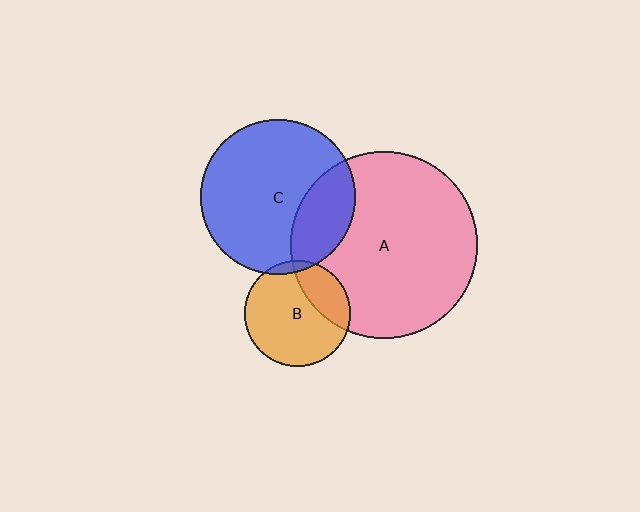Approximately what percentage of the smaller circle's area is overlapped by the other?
Approximately 5%.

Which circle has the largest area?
Circle A (pink).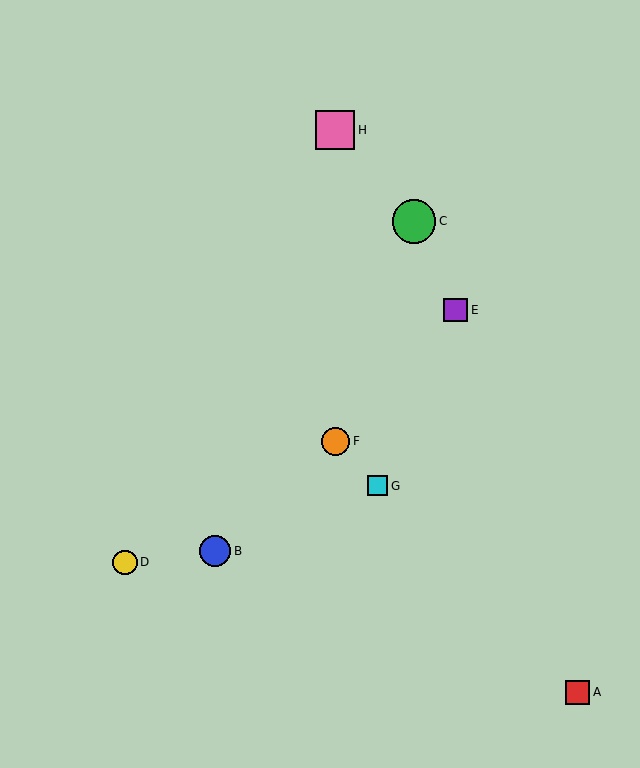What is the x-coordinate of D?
Object D is at x≈125.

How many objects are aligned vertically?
2 objects (F, H) are aligned vertically.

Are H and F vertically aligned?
Yes, both are at x≈335.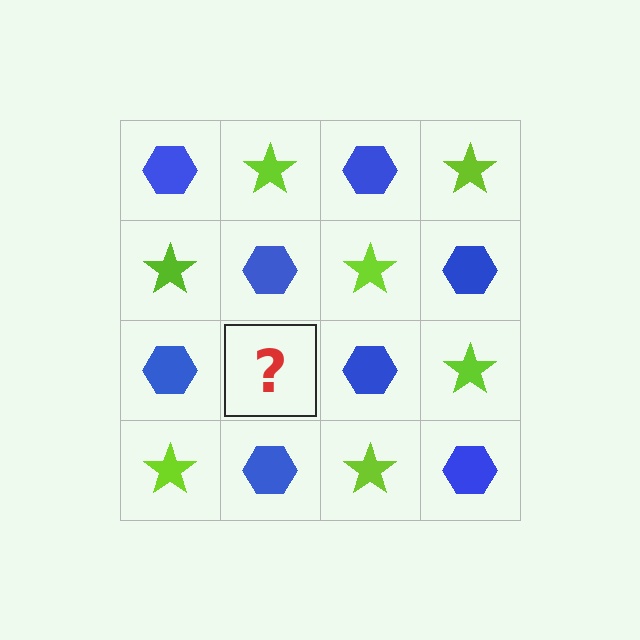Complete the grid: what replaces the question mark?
The question mark should be replaced with a lime star.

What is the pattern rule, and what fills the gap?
The rule is that it alternates blue hexagon and lime star in a checkerboard pattern. The gap should be filled with a lime star.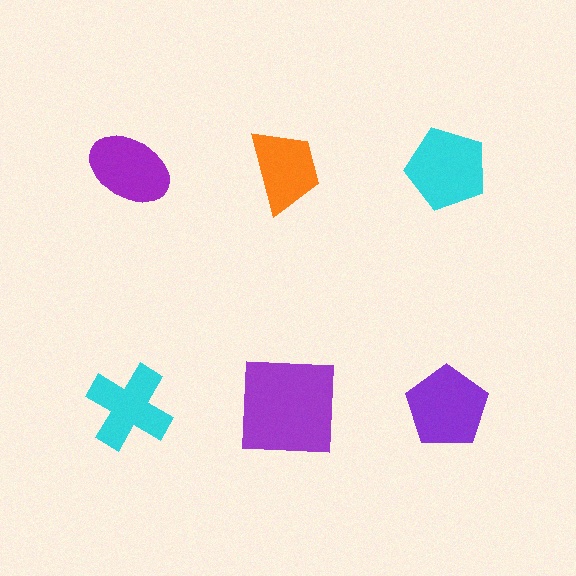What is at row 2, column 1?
A cyan cross.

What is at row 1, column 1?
A purple ellipse.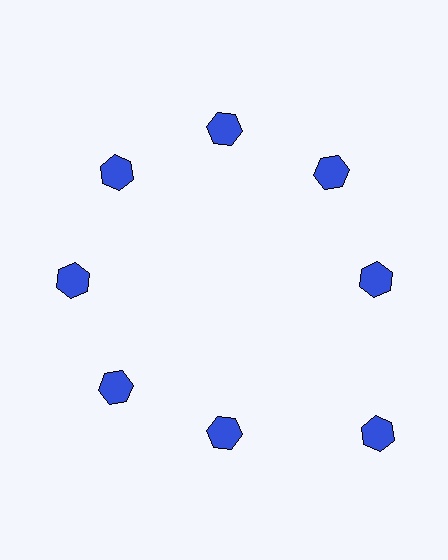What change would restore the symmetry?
The symmetry would be restored by moving it inward, back onto the ring so that all 8 hexagons sit at equal angles and equal distance from the center.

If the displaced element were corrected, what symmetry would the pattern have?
It would have 8-fold rotational symmetry — the pattern would map onto itself every 45 degrees.